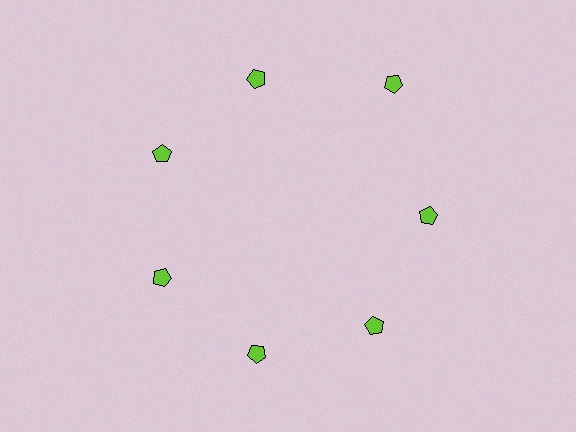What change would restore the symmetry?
The symmetry would be restored by moving it inward, back onto the ring so that all 7 pentagons sit at equal angles and equal distance from the center.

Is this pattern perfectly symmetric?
No. The 7 lime pentagons are arranged in a ring, but one element near the 1 o'clock position is pushed outward from the center, breaking the 7-fold rotational symmetry.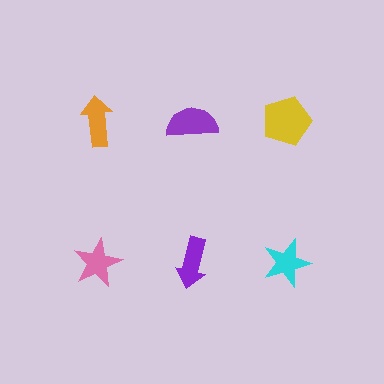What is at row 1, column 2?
A purple semicircle.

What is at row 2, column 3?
A cyan star.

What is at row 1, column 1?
An orange arrow.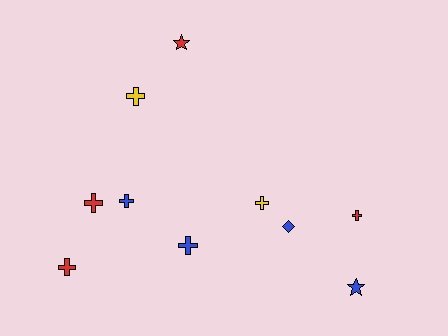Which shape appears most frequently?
Cross, with 7 objects.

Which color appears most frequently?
Blue, with 4 objects.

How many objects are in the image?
There are 10 objects.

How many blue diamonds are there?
There is 1 blue diamond.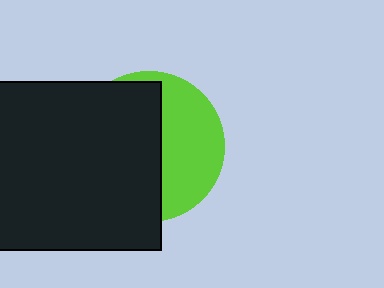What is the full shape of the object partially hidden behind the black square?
The partially hidden object is a lime circle.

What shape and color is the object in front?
The object in front is a black square.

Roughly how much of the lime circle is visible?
A small part of it is visible (roughly 42%).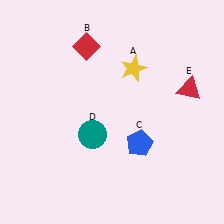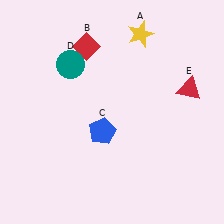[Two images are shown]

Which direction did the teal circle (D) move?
The teal circle (D) moved up.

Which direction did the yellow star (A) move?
The yellow star (A) moved up.